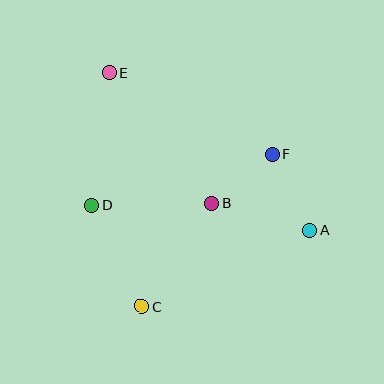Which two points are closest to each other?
Points B and F are closest to each other.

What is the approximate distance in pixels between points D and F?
The distance between D and F is approximately 188 pixels.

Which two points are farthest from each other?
Points A and E are farthest from each other.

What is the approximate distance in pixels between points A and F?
The distance between A and F is approximately 85 pixels.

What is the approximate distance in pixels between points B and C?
The distance between B and C is approximately 124 pixels.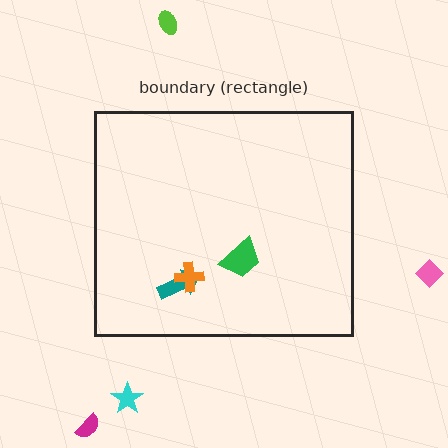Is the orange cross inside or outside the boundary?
Inside.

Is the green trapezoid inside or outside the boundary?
Inside.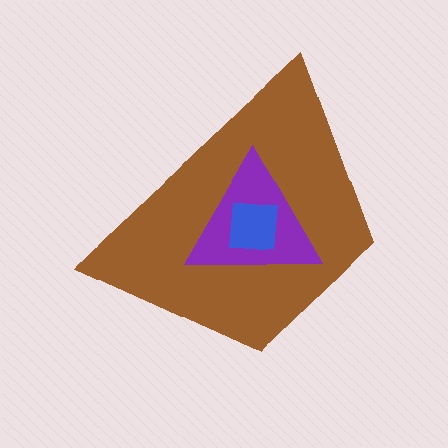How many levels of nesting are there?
3.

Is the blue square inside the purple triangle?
Yes.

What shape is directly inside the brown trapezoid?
The purple triangle.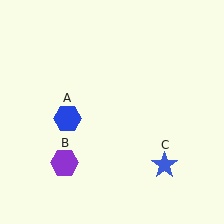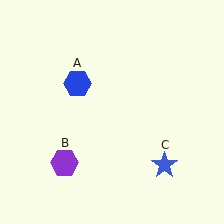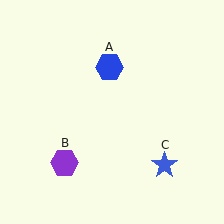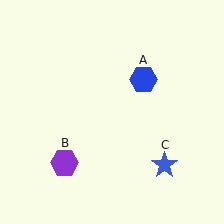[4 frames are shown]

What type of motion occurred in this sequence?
The blue hexagon (object A) rotated clockwise around the center of the scene.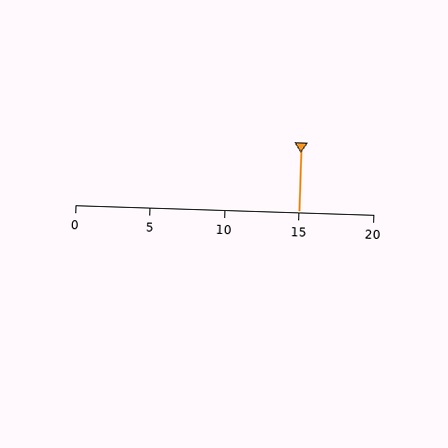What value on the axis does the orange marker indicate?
The marker indicates approximately 15.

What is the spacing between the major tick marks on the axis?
The major ticks are spaced 5 apart.